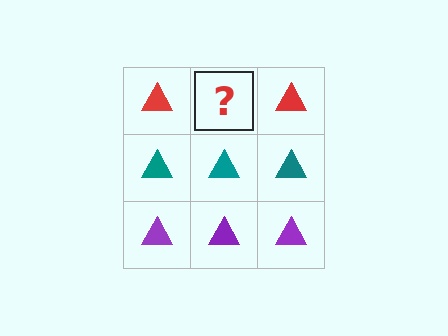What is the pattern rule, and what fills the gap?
The rule is that each row has a consistent color. The gap should be filled with a red triangle.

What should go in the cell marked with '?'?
The missing cell should contain a red triangle.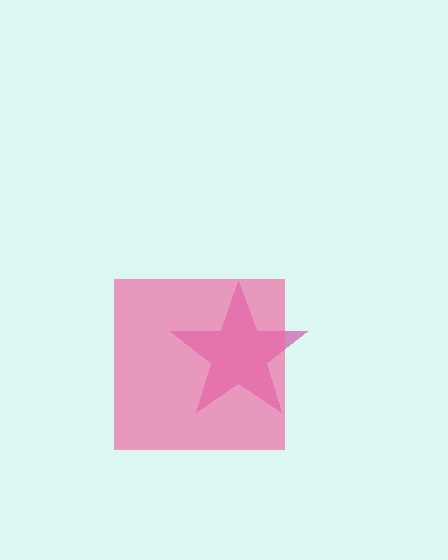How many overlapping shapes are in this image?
There are 2 overlapping shapes in the image.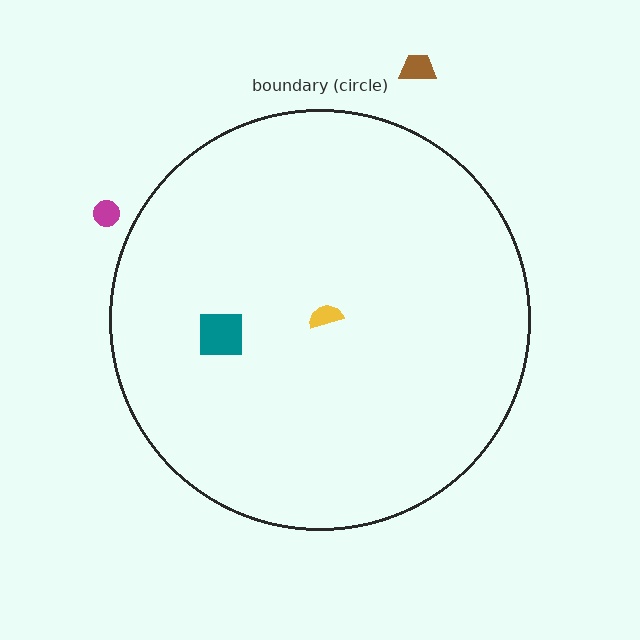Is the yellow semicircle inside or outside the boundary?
Inside.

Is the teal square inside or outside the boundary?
Inside.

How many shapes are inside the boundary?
2 inside, 2 outside.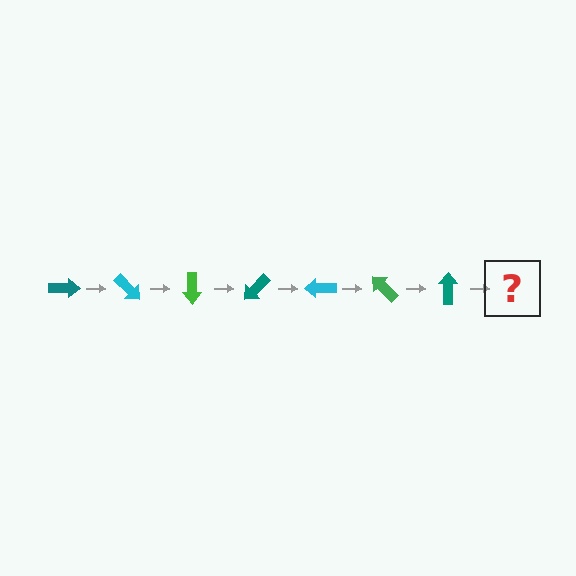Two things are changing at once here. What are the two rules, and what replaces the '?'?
The two rules are that it rotates 45 degrees each step and the color cycles through teal, cyan, and green. The '?' should be a cyan arrow, rotated 315 degrees from the start.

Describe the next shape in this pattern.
It should be a cyan arrow, rotated 315 degrees from the start.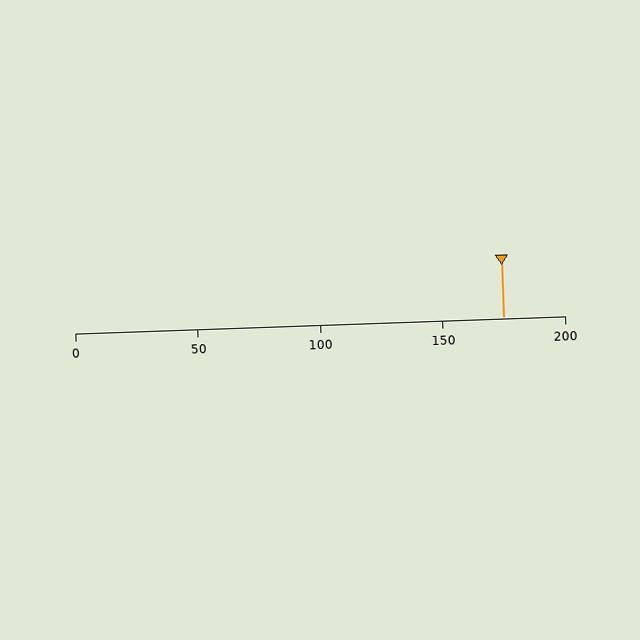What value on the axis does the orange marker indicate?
The marker indicates approximately 175.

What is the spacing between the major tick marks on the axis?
The major ticks are spaced 50 apart.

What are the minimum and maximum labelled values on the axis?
The axis runs from 0 to 200.